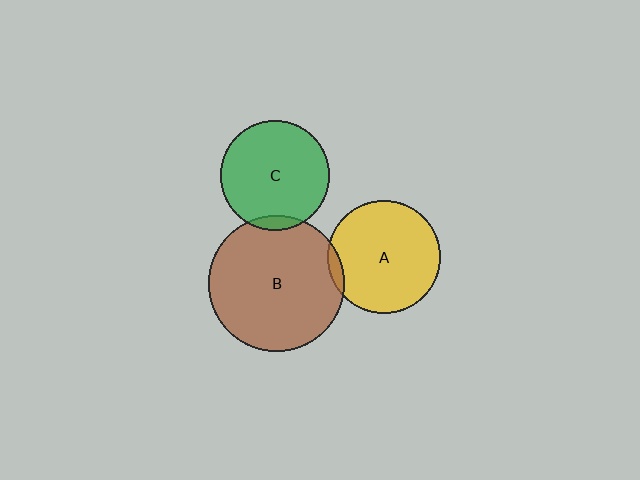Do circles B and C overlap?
Yes.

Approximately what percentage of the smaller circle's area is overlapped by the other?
Approximately 5%.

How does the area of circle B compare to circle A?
Approximately 1.4 times.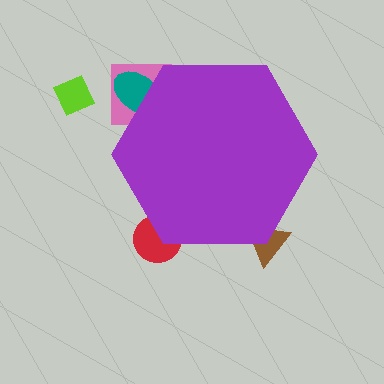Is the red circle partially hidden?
Yes, the red circle is partially hidden behind the purple hexagon.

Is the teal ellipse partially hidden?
Yes, the teal ellipse is partially hidden behind the purple hexagon.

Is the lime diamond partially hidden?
No, the lime diamond is fully visible.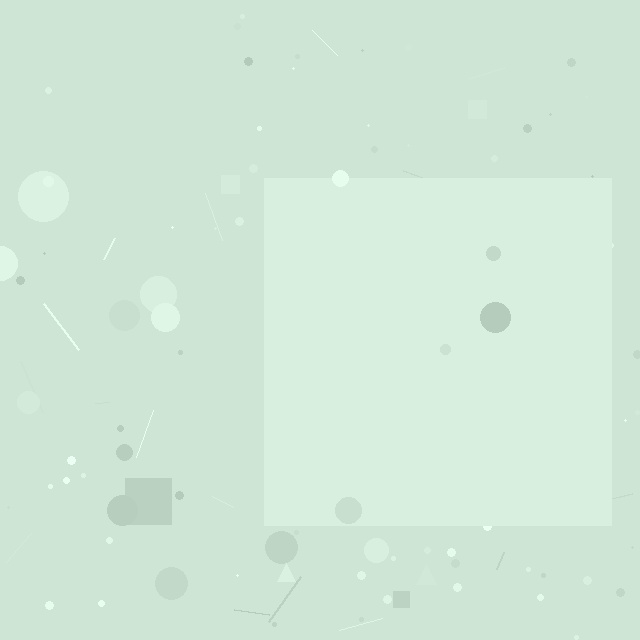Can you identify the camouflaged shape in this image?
The camouflaged shape is a square.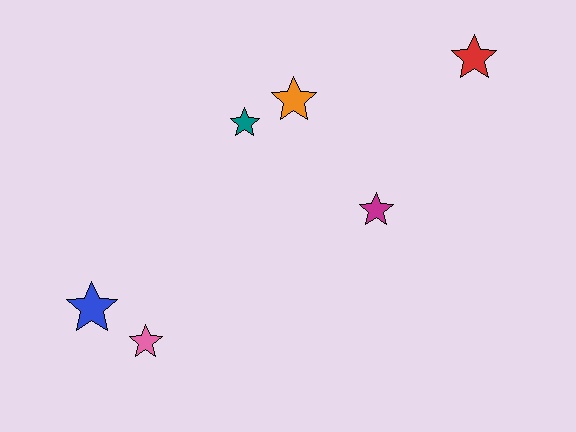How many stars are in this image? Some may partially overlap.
There are 6 stars.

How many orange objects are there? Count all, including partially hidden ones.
There is 1 orange object.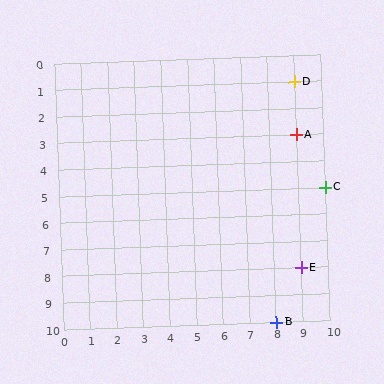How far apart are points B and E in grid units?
Points B and E are 1 column and 2 rows apart (about 2.2 grid units diagonally).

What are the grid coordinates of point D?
Point D is at grid coordinates (9, 1).